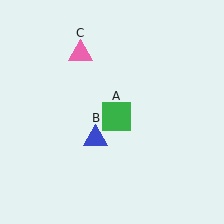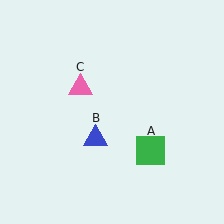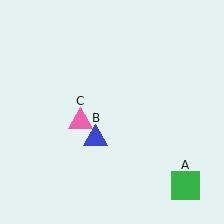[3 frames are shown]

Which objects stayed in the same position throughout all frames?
Blue triangle (object B) remained stationary.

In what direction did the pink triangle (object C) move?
The pink triangle (object C) moved down.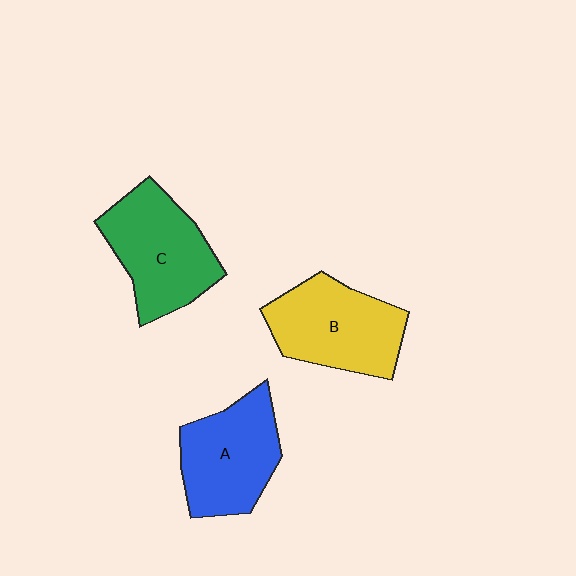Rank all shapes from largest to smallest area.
From largest to smallest: C (green), B (yellow), A (blue).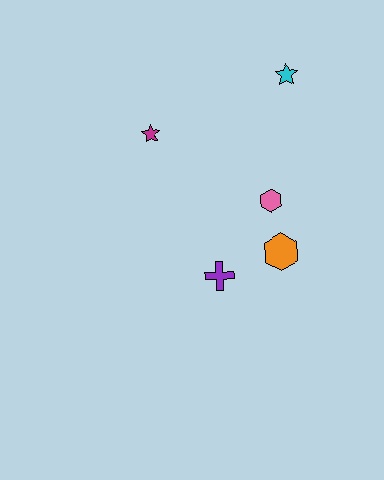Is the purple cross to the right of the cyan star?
No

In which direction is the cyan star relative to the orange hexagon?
The cyan star is above the orange hexagon.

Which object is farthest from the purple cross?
The cyan star is farthest from the purple cross.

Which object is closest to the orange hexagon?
The pink hexagon is closest to the orange hexagon.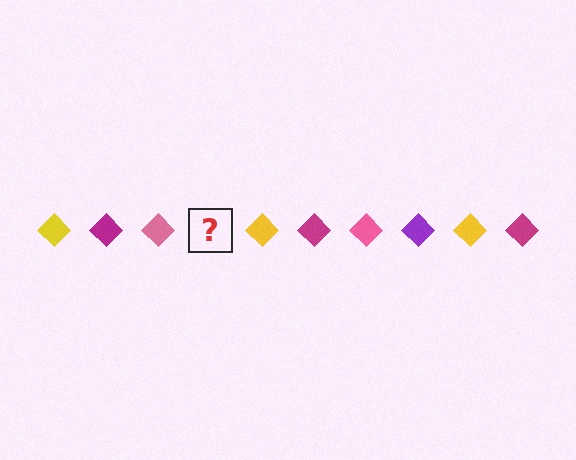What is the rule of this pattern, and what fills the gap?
The rule is that the pattern cycles through yellow, magenta, pink, purple diamonds. The gap should be filled with a purple diamond.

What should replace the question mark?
The question mark should be replaced with a purple diamond.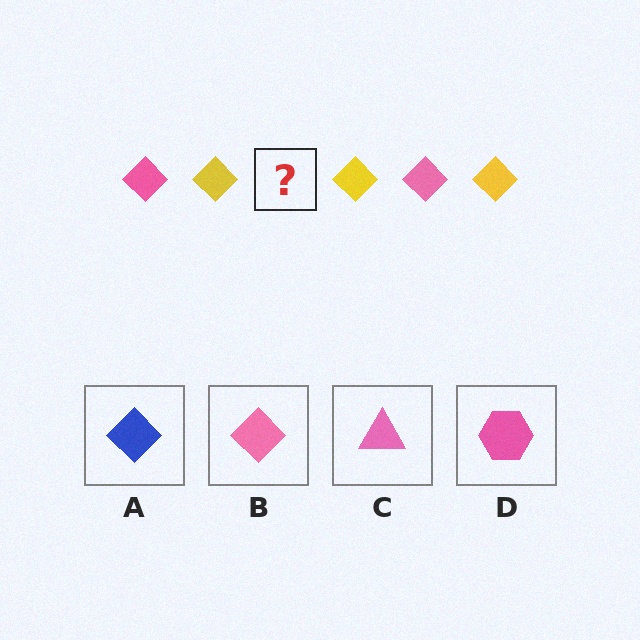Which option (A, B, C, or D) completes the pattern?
B.